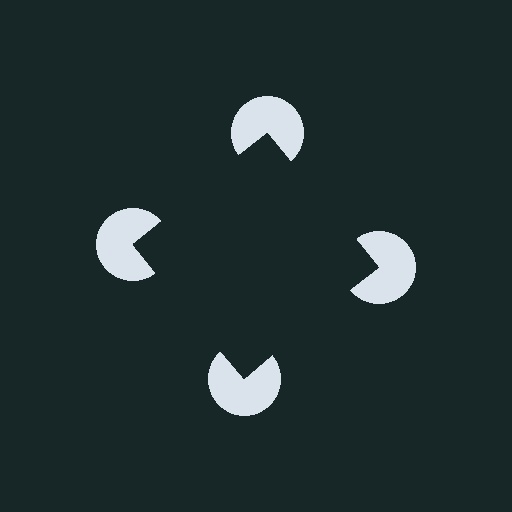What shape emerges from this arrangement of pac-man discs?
An illusory square — its edges are inferred from the aligned wedge cuts in the pac-man discs, not physically drawn.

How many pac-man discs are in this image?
There are 4 — one at each vertex of the illusory square.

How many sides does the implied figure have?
4 sides.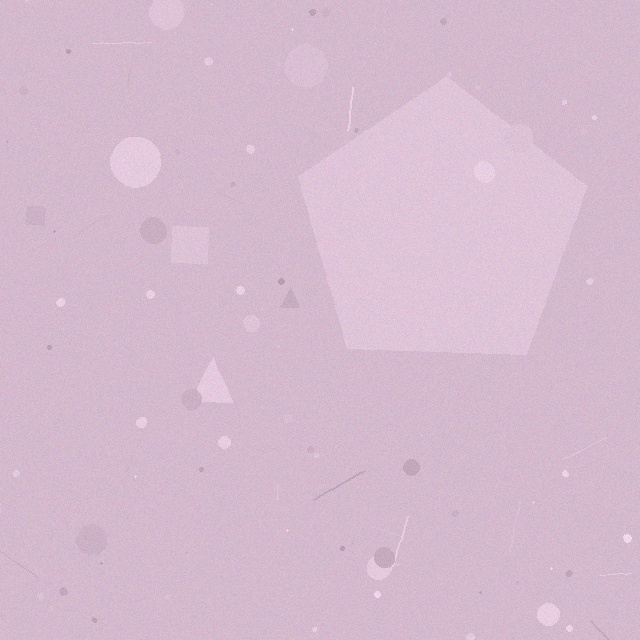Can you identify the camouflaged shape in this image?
The camouflaged shape is a pentagon.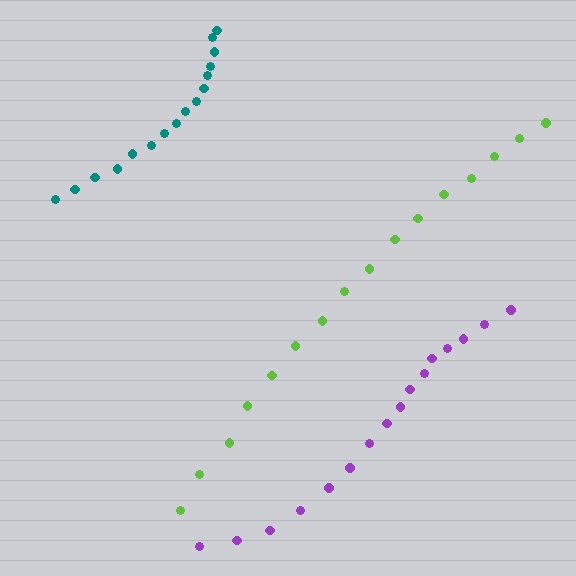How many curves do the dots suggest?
There are 3 distinct paths.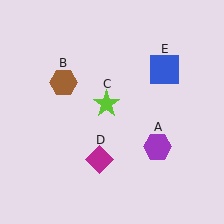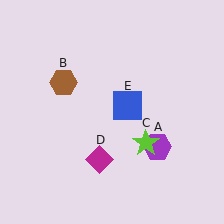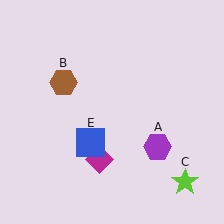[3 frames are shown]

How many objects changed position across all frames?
2 objects changed position: lime star (object C), blue square (object E).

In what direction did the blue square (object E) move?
The blue square (object E) moved down and to the left.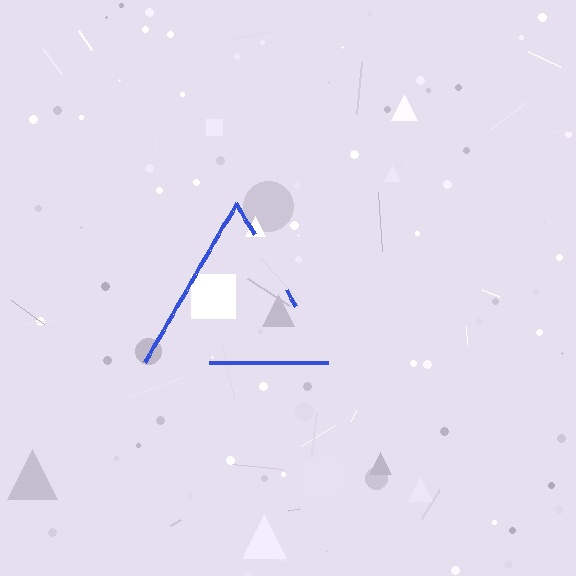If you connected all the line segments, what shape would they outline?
They would outline a triangle.